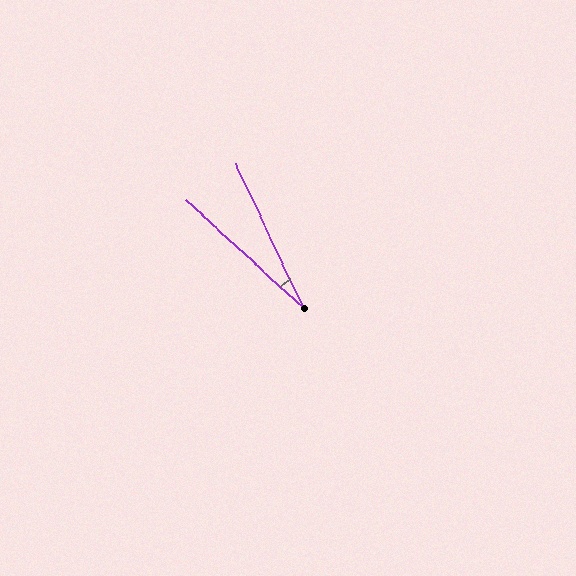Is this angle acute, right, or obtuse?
It is acute.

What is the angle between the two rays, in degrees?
Approximately 22 degrees.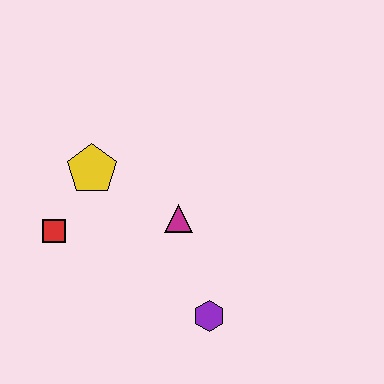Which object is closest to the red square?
The yellow pentagon is closest to the red square.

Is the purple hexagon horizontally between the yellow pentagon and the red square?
No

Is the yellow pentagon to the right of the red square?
Yes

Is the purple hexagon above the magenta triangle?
No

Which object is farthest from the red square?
The purple hexagon is farthest from the red square.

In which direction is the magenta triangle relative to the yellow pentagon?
The magenta triangle is to the right of the yellow pentagon.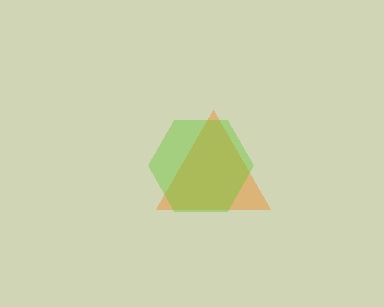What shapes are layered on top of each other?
The layered shapes are: an orange triangle, a lime hexagon.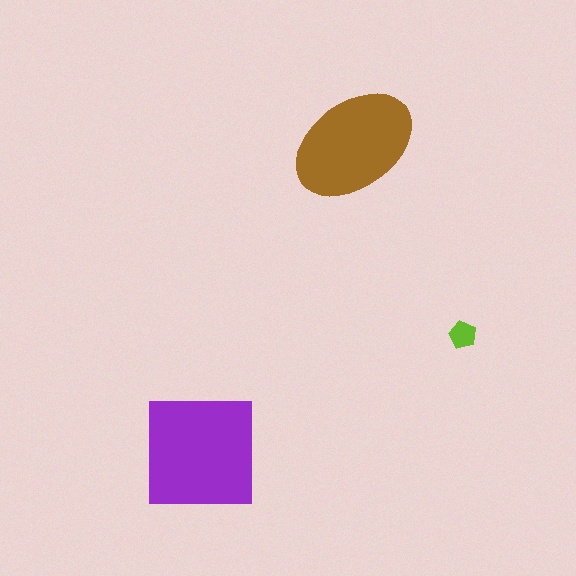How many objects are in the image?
There are 3 objects in the image.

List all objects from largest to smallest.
The purple square, the brown ellipse, the lime pentagon.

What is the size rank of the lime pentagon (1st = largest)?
3rd.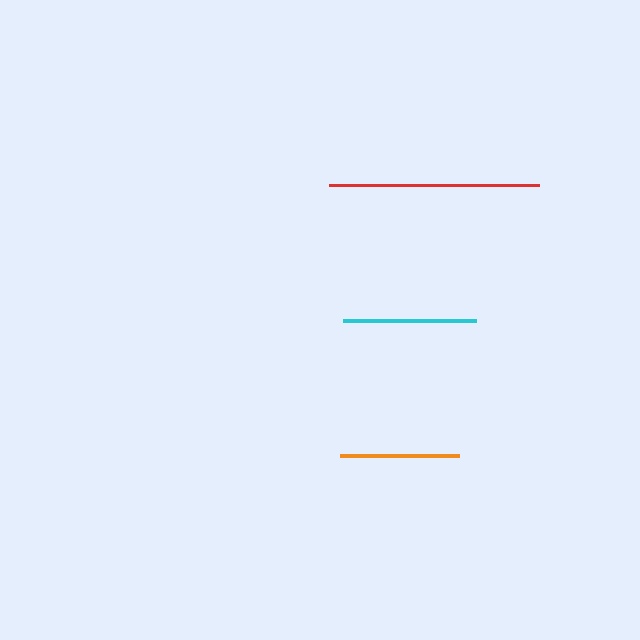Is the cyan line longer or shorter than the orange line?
The cyan line is longer than the orange line.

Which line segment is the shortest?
The orange line is the shortest at approximately 119 pixels.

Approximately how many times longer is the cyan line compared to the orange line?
The cyan line is approximately 1.1 times the length of the orange line.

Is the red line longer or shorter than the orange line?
The red line is longer than the orange line.